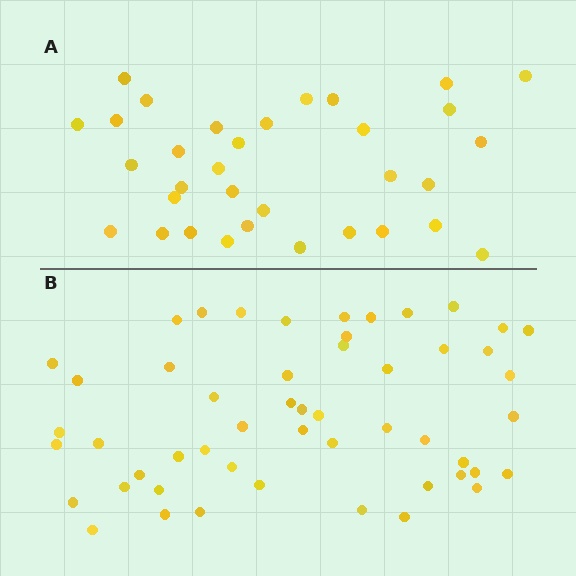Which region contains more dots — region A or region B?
Region B (the bottom region) has more dots.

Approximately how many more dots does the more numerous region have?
Region B has approximately 20 more dots than region A.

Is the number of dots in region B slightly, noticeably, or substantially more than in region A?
Region B has substantially more. The ratio is roughly 1.6 to 1.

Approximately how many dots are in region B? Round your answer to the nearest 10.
About 50 dots. (The exact count is 52, which rounds to 50.)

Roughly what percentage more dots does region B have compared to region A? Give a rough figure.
About 60% more.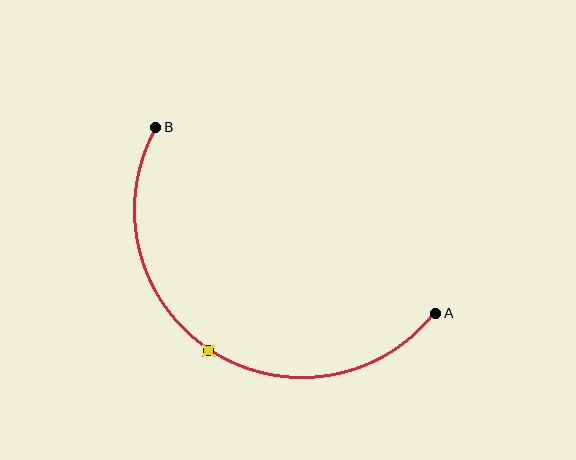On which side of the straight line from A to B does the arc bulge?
The arc bulges below the straight line connecting A and B.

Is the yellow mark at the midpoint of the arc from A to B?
Yes. The yellow mark lies on the arc at equal arc-length from both A and B — it is the arc midpoint.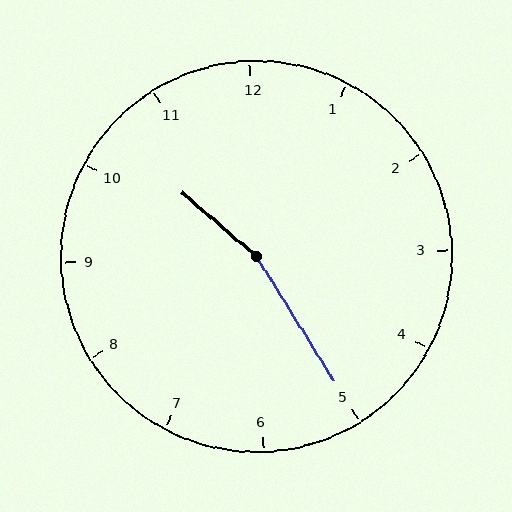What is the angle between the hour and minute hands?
Approximately 162 degrees.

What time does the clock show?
10:25.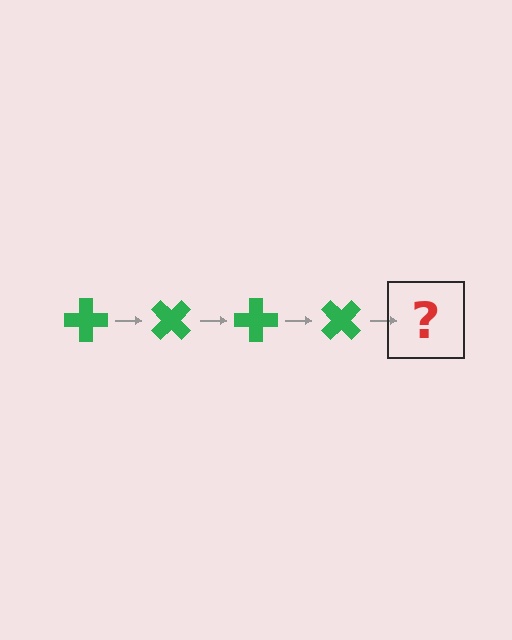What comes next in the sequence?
The next element should be a green cross rotated 180 degrees.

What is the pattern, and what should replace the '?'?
The pattern is that the cross rotates 45 degrees each step. The '?' should be a green cross rotated 180 degrees.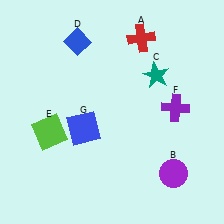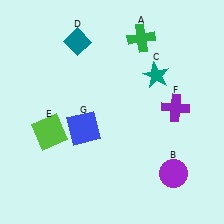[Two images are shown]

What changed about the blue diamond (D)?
In Image 1, D is blue. In Image 2, it changed to teal.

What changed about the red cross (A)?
In Image 1, A is red. In Image 2, it changed to green.